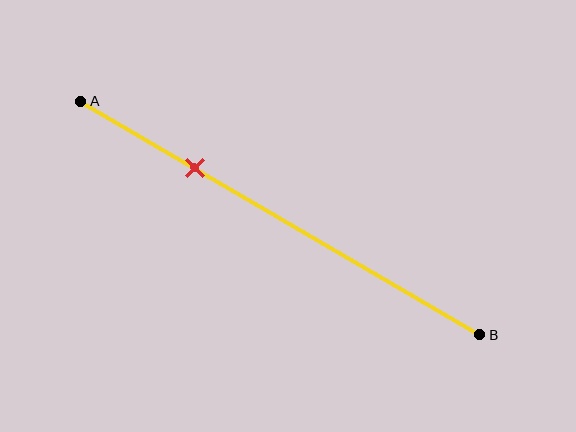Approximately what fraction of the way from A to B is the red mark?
The red mark is approximately 30% of the way from A to B.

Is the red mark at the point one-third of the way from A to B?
No, the mark is at about 30% from A, not at the 33% one-third point.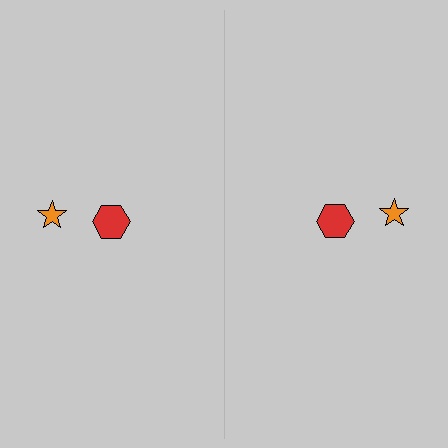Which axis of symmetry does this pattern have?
The pattern has a vertical axis of symmetry running through the center of the image.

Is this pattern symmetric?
Yes, this pattern has bilateral (reflection) symmetry.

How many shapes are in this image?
There are 4 shapes in this image.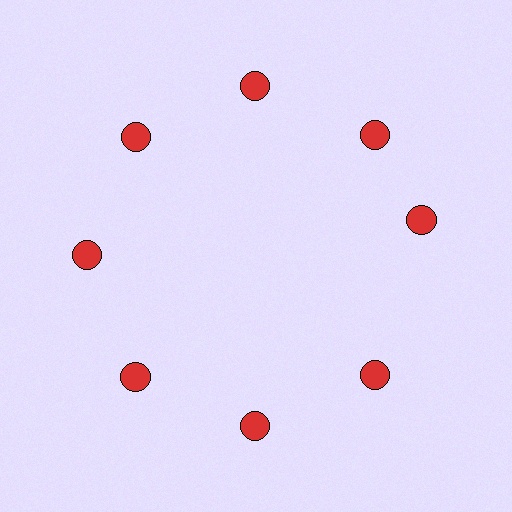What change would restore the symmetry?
The symmetry would be restored by rotating it back into even spacing with its neighbors so that all 8 circles sit at equal angles and equal distance from the center.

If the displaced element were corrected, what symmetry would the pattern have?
It would have 8-fold rotational symmetry — the pattern would map onto itself every 45 degrees.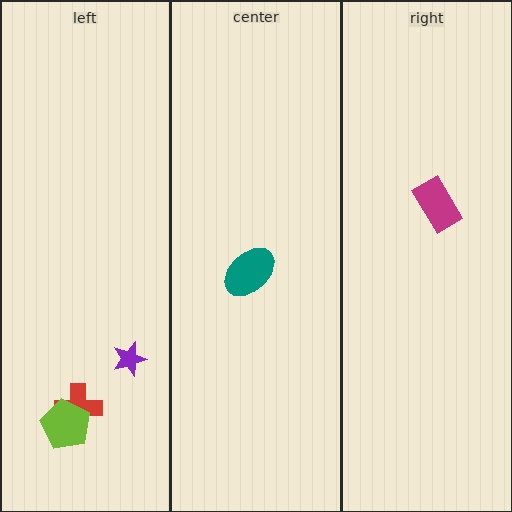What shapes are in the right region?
The magenta rectangle.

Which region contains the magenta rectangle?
The right region.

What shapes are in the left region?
The red cross, the lime pentagon, the purple star.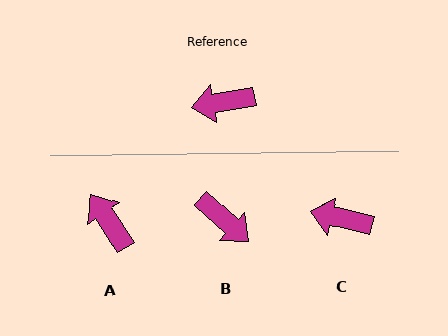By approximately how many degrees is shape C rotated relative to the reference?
Approximately 24 degrees clockwise.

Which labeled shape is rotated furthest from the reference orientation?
B, about 128 degrees away.